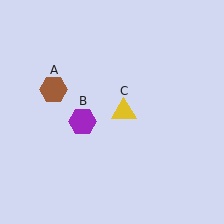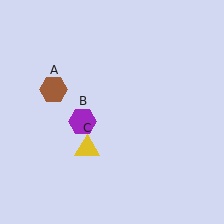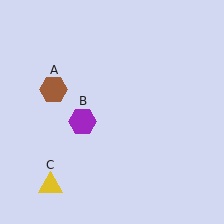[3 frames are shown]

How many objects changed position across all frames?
1 object changed position: yellow triangle (object C).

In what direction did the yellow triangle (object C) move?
The yellow triangle (object C) moved down and to the left.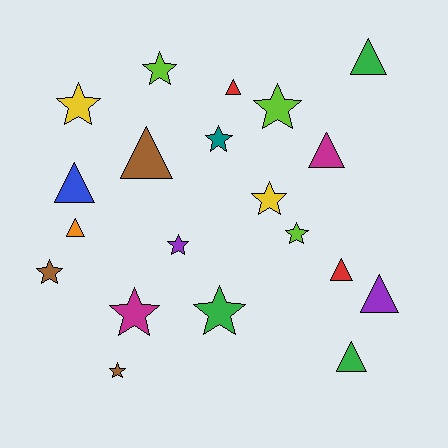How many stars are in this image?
There are 11 stars.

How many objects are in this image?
There are 20 objects.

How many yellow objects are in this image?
There are 2 yellow objects.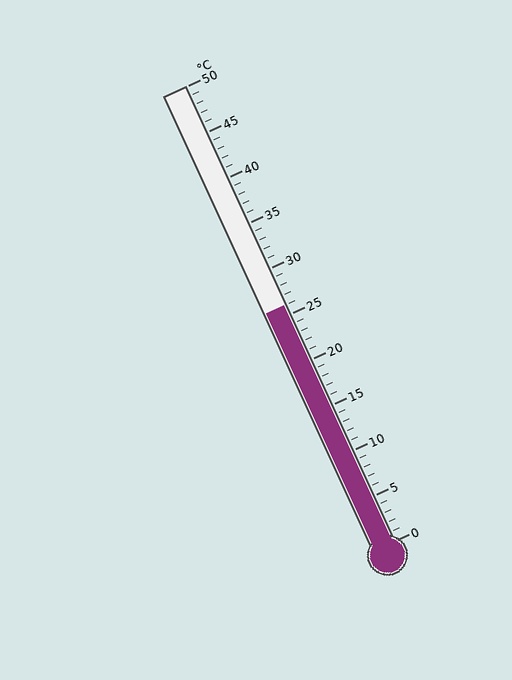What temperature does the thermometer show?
The thermometer shows approximately 26°C.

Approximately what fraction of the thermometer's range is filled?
The thermometer is filled to approximately 50% of its range.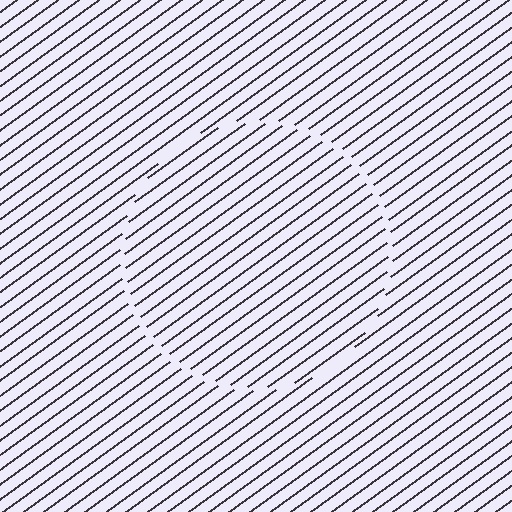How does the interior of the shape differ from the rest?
The interior of the shape contains the same grating, shifted by half a period — the contour is defined by the phase discontinuity where line-ends from the inner and outer gratings abut.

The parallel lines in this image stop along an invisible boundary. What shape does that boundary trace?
An illusory circle. The interior of the shape contains the same grating, shifted by half a period — the contour is defined by the phase discontinuity where line-ends from the inner and outer gratings abut.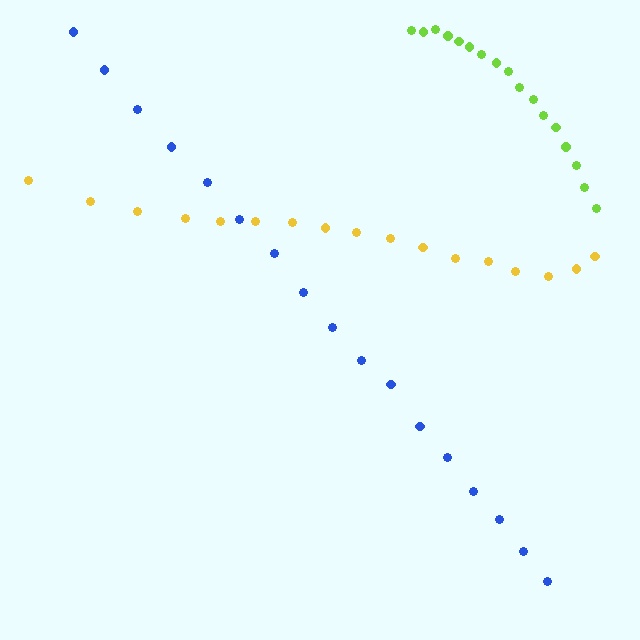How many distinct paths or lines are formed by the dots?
There are 3 distinct paths.